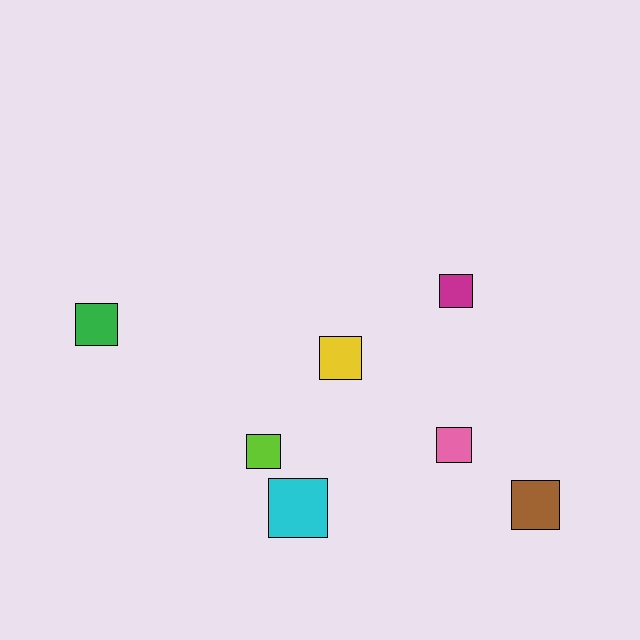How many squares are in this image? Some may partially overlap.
There are 7 squares.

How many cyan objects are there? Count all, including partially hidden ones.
There is 1 cyan object.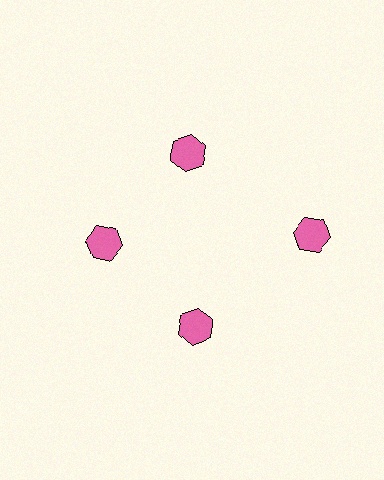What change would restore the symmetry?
The symmetry would be restored by moving it inward, back onto the ring so that all 4 hexagons sit at equal angles and equal distance from the center.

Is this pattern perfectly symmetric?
No. The 4 pink hexagons are arranged in a ring, but one element near the 3 o'clock position is pushed outward from the center, breaking the 4-fold rotational symmetry.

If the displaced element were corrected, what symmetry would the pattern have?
It would have 4-fold rotational symmetry — the pattern would map onto itself every 90 degrees.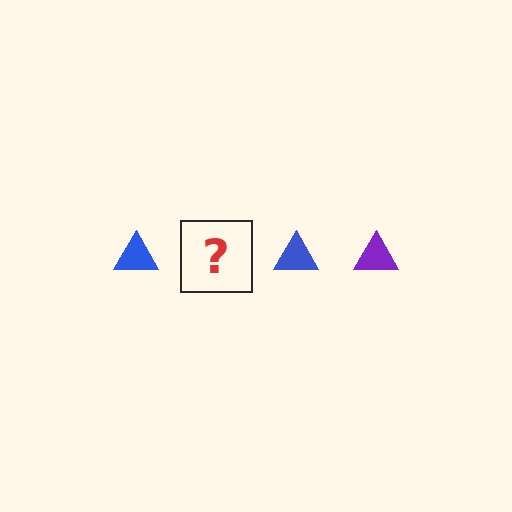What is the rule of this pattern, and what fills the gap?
The rule is that the pattern cycles through blue, purple triangles. The gap should be filled with a purple triangle.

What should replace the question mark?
The question mark should be replaced with a purple triangle.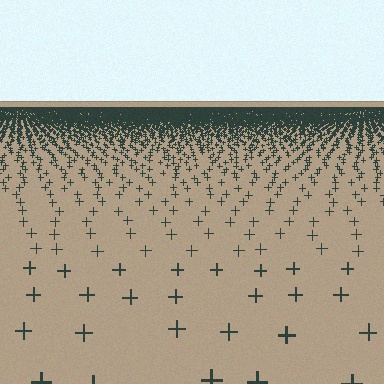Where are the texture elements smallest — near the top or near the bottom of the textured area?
Near the top.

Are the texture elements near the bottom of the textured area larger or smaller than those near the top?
Larger. Near the bottom, elements are closer to the viewer and appear at a bigger on-screen size.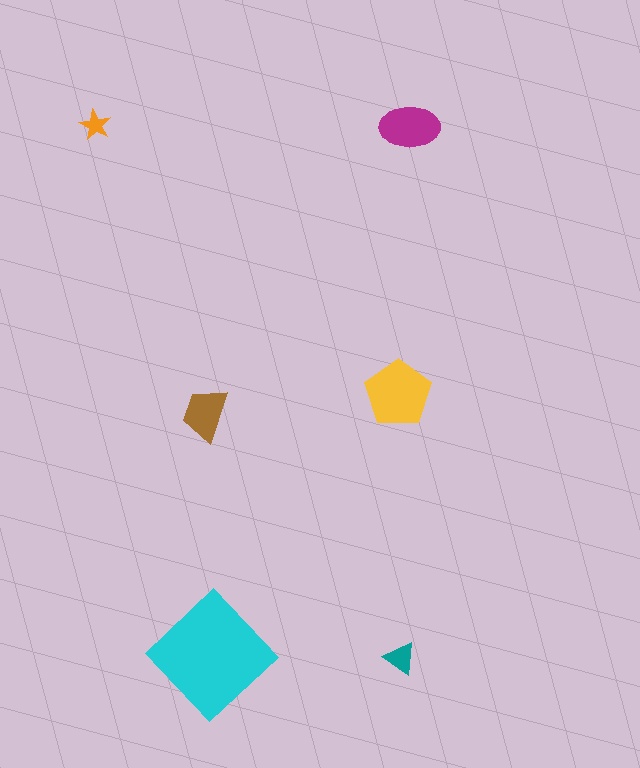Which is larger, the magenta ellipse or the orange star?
The magenta ellipse.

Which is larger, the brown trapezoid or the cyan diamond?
The cyan diamond.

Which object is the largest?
The cyan diamond.